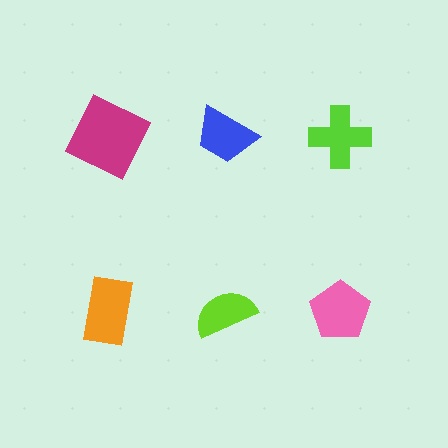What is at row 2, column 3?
A pink pentagon.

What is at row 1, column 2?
A blue trapezoid.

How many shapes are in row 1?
3 shapes.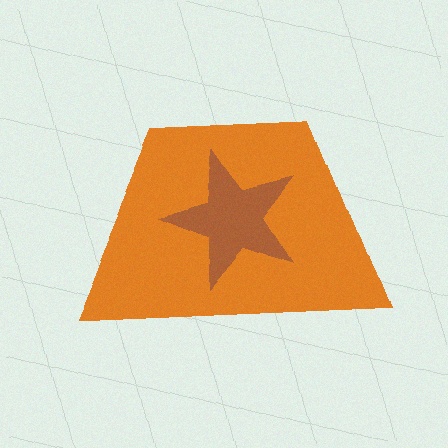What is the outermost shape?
The orange trapezoid.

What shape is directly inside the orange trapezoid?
The brown star.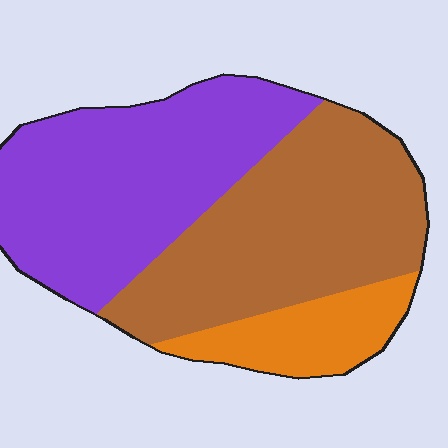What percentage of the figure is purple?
Purple takes up between a quarter and a half of the figure.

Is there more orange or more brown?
Brown.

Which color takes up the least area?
Orange, at roughly 15%.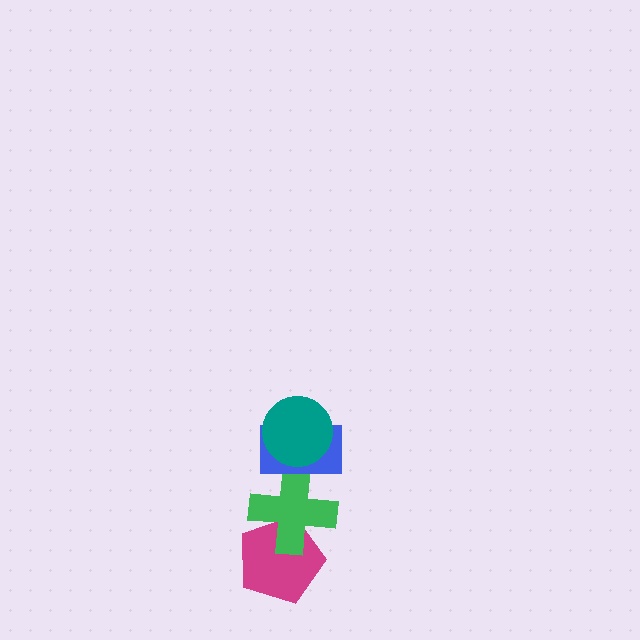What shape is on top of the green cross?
The blue rectangle is on top of the green cross.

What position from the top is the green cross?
The green cross is 3rd from the top.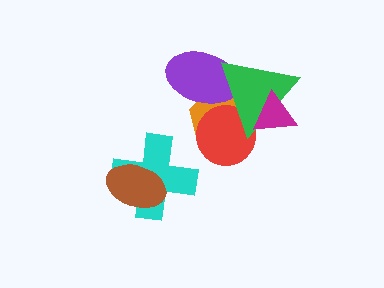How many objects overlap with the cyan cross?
1 object overlaps with the cyan cross.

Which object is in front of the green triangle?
The magenta triangle is in front of the green triangle.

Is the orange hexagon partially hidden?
Yes, it is partially covered by another shape.